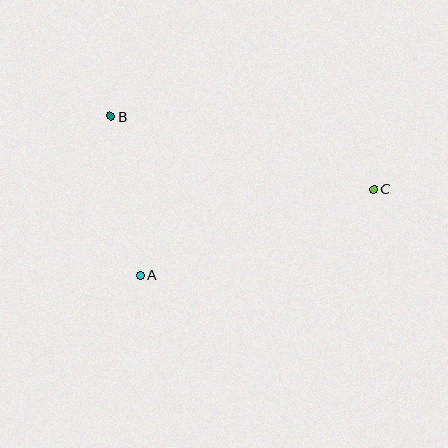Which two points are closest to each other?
Points A and B are closest to each other.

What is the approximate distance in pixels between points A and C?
The distance between A and C is approximately 248 pixels.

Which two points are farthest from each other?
Points B and C are farthest from each other.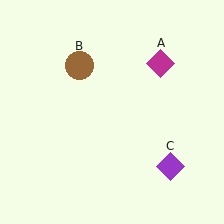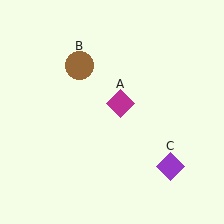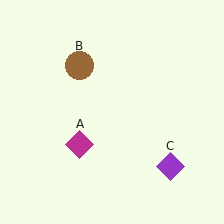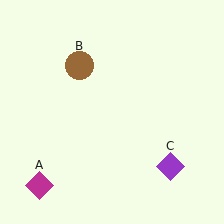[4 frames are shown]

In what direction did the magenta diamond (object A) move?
The magenta diamond (object A) moved down and to the left.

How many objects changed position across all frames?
1 object changed position: magenta diamond (object A).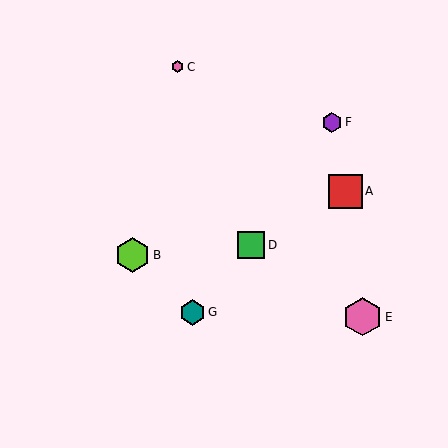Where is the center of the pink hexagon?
The center of the pink hexagon is at (363, 317).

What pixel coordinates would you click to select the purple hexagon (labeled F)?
Click at (332, 122) to select the purple hexagon F.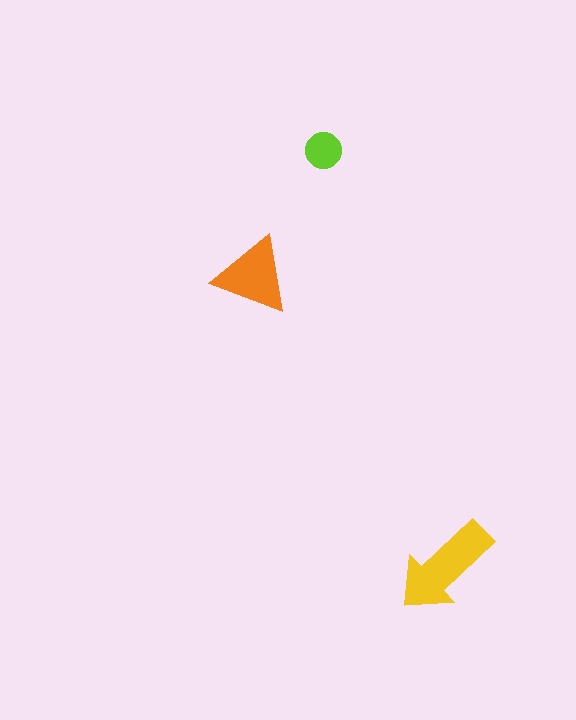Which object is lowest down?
The yellow arrow is bottommost.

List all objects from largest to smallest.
The yellow arrow, the orange triangle, the lime circle.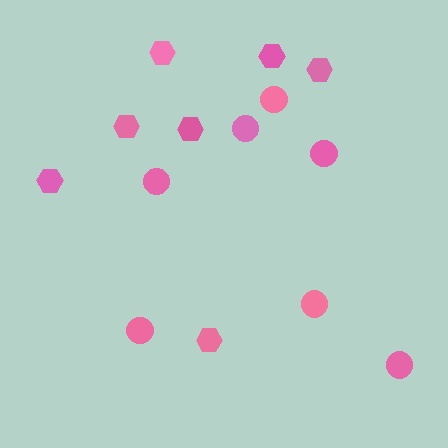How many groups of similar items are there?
There are 2 groups: one group of hexagons (7) and one group of circles (7).